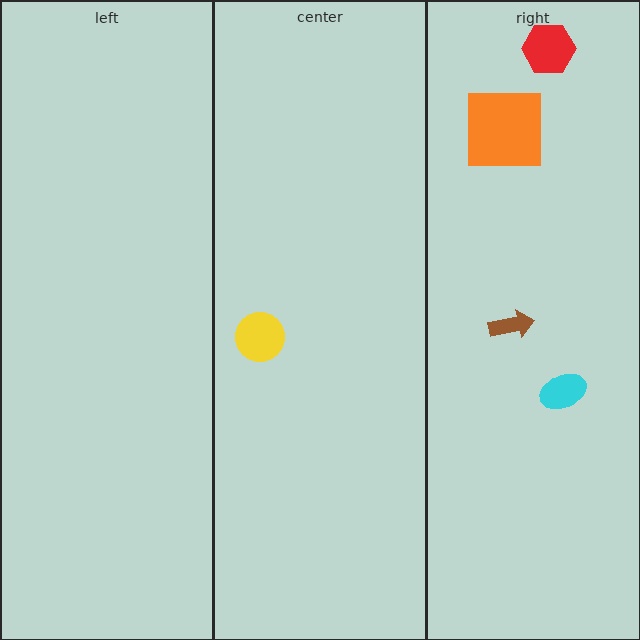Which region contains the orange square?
The right region.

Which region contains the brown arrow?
The right region.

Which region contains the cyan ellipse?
The right region.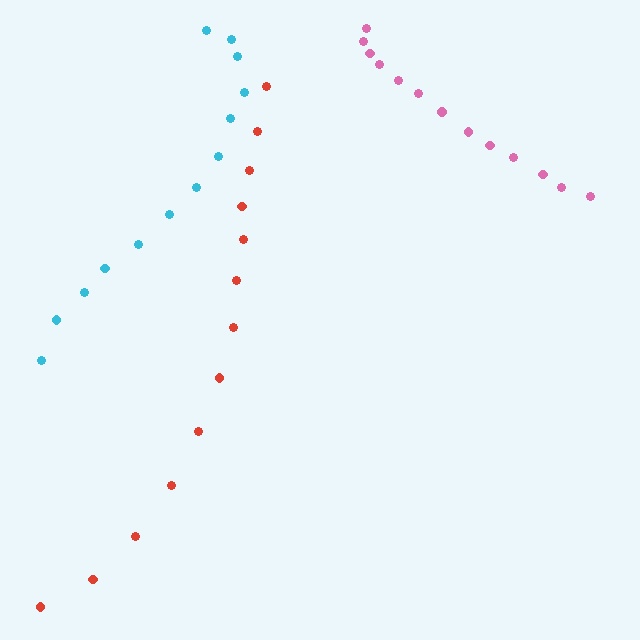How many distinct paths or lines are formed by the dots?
There are 3 distinct paths.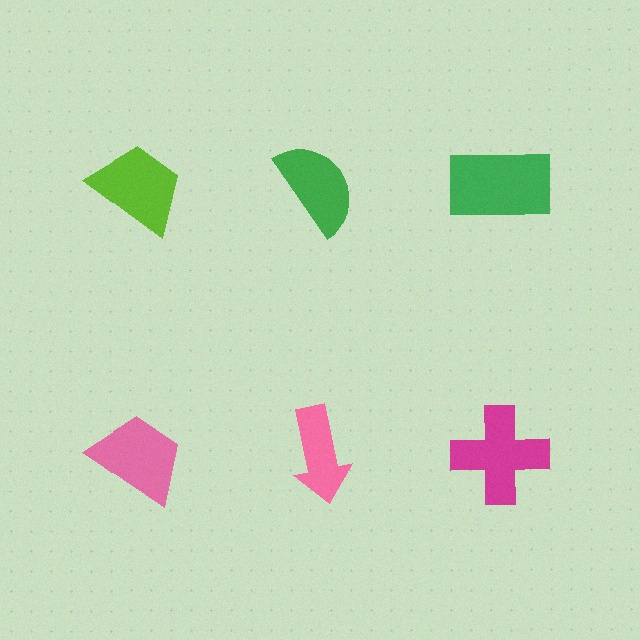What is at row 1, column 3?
A green rectangle.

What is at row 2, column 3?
A magenta cross.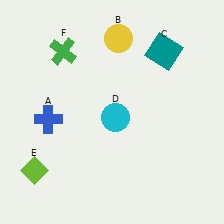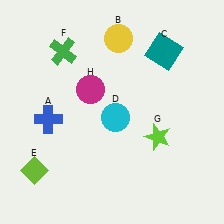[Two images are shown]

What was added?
A lime star (G), a magenta circle (H) were added in Image 2.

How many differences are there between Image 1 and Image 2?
There are 2 differences between the two images.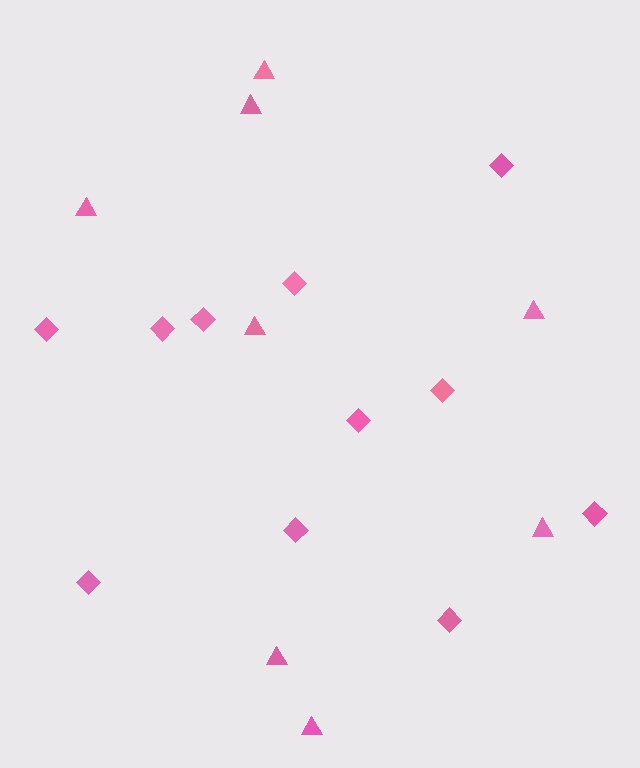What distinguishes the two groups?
There are 2 groups: one group of diamonds (11) and one group of triangles (8).